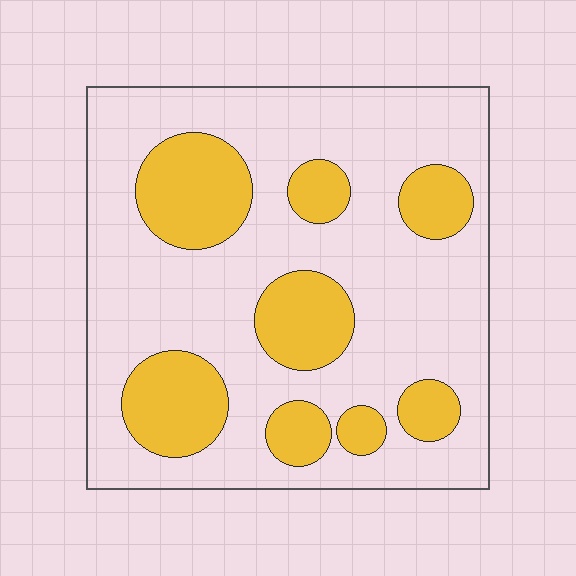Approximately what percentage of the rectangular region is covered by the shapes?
Approximately 25%.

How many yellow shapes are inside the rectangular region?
8.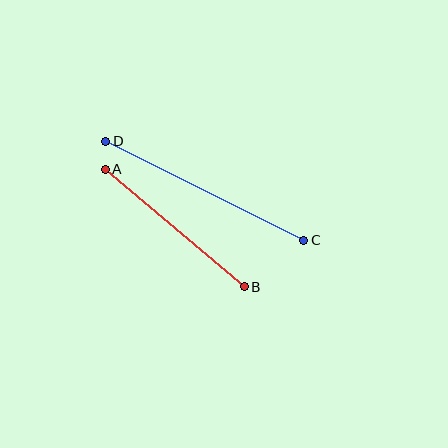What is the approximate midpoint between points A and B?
The midpoint is at approximately (175, 228) pixels.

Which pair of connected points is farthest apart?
Points C and D are farthest apart.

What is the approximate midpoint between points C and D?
The midpoint is at approximately (205, 191) pixels.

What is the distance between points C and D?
The distance is approximately 221 pixels.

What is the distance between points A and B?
The distance is approximately 182 pixels.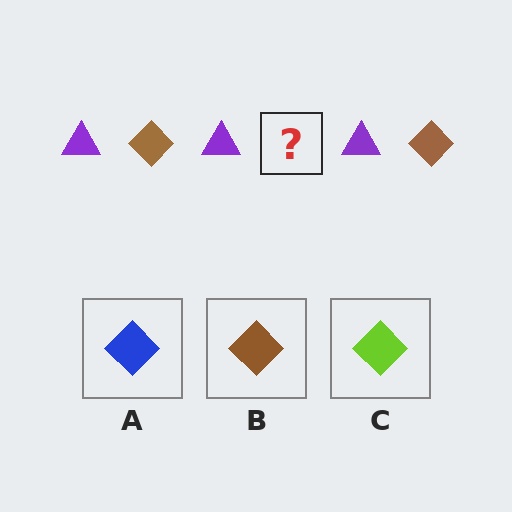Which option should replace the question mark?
Option B.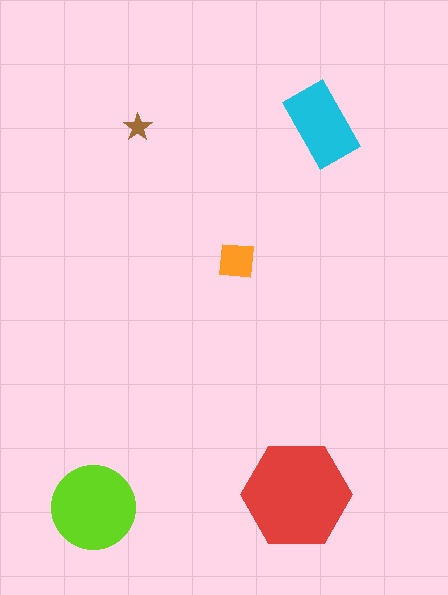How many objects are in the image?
There are 5 objects in the image.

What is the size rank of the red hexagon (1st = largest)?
1st.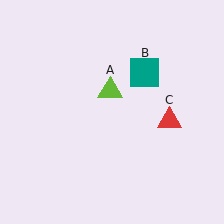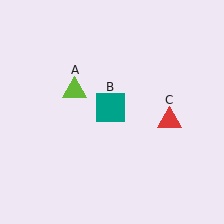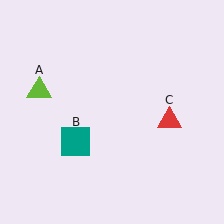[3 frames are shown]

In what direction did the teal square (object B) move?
The teal square (object B) moved down and to the left.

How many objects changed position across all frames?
2 objects changed position: lime triangle (object A), teal square (object B).